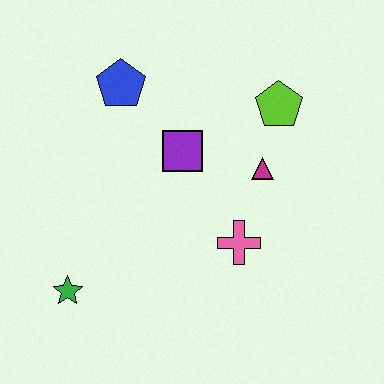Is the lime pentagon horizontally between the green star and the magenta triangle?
No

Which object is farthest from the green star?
The lime pentagon is farthest from the green star.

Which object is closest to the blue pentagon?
The purple square is closest to the blue pentagon.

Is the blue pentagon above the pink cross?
Yes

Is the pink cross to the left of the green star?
No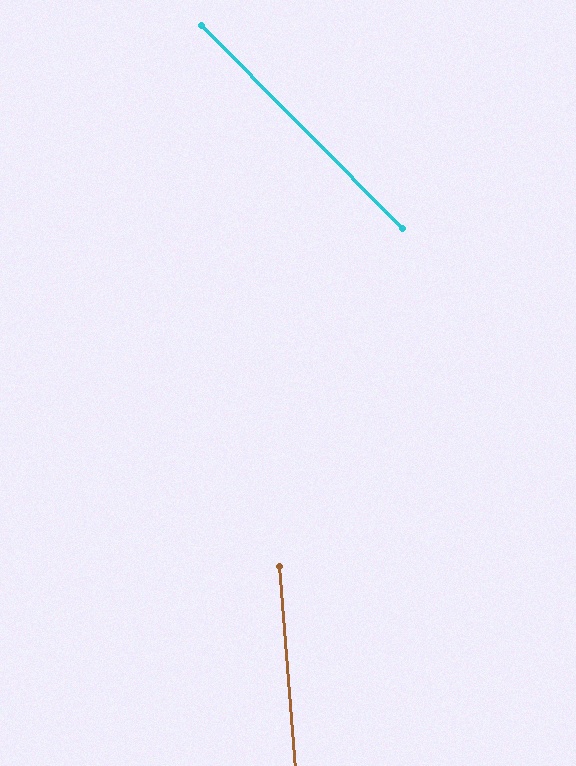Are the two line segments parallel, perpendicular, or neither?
Neither parallel nor perpendicular — they differ by about 40°.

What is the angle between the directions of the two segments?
Approximately 40 degrees.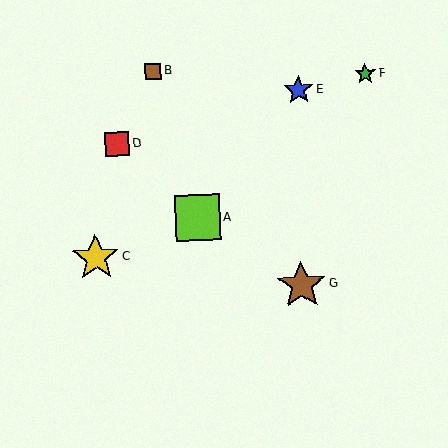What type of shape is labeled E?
Shape E is a blue star.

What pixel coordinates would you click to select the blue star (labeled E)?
Click at (298, 90) to select the blue star E.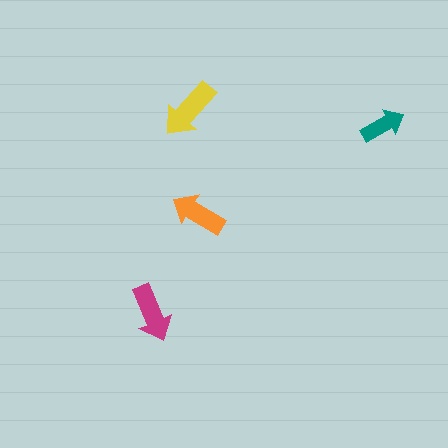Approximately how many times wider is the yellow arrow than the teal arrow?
About 1.5 times wider.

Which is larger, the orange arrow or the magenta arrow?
The magenta one.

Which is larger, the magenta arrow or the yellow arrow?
The yellow one.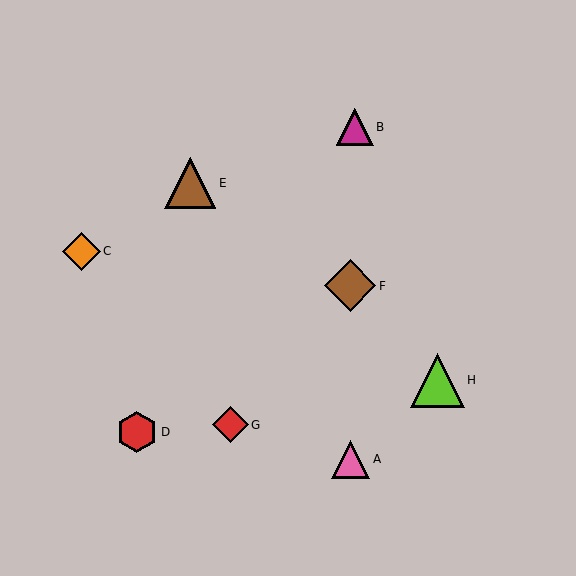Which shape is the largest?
The lime triangle (labeled H) is the largest.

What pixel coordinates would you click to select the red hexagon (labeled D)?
Click at (137, 432) to select the red hexagon D.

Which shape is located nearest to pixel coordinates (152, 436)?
The red hexagon (labeled D) at (137, 432) is nearest to that location.